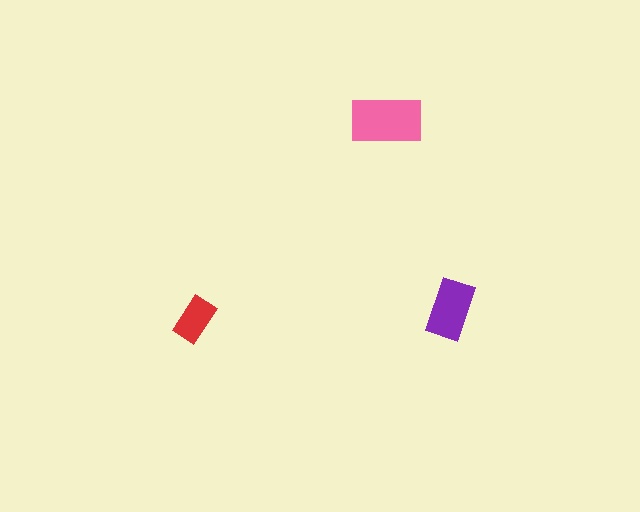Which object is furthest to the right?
The purple rectangle is rightmost.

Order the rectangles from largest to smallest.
the pink one, the purple one, the red one.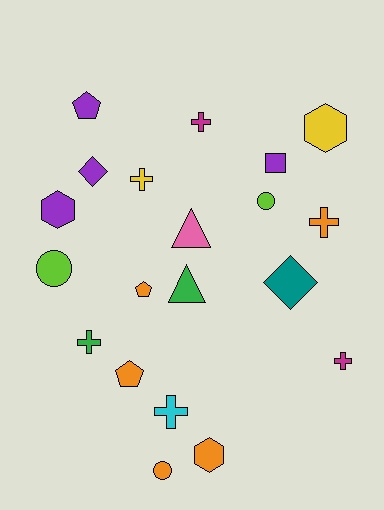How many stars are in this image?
There are no stars.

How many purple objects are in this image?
There are 4 purple objects.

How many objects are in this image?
There are 20 objects.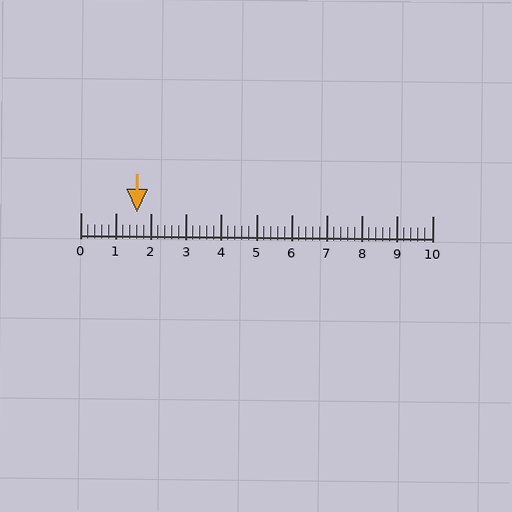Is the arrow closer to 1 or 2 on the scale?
The arrow is closer to 2.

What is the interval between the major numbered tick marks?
The major tick marks are spaced 1 units apart.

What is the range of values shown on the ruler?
The ruler shows values from 0 to 10.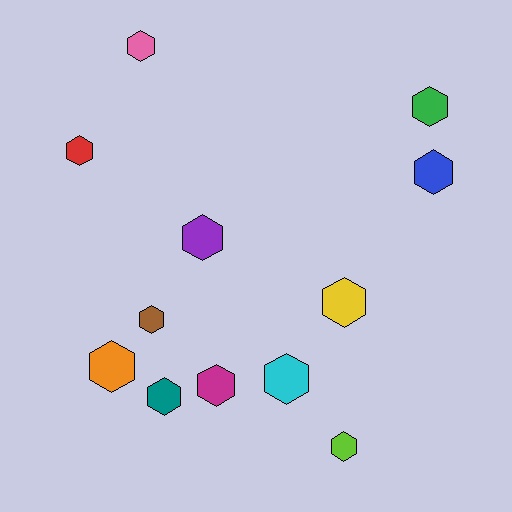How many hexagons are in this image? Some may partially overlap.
There are 12 hexagons.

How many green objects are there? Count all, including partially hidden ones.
There is 1 green object.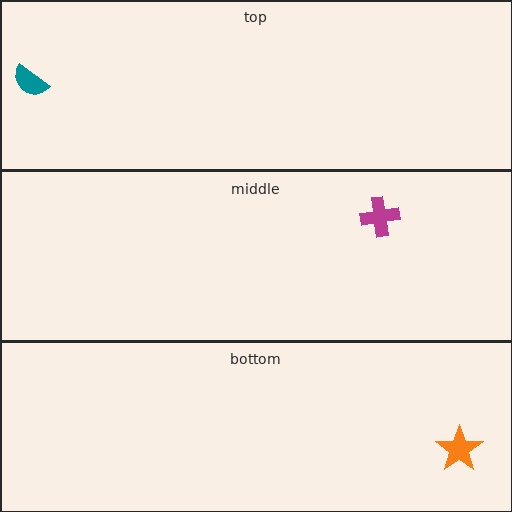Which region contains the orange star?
The bottom region.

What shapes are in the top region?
The teal semicircle.